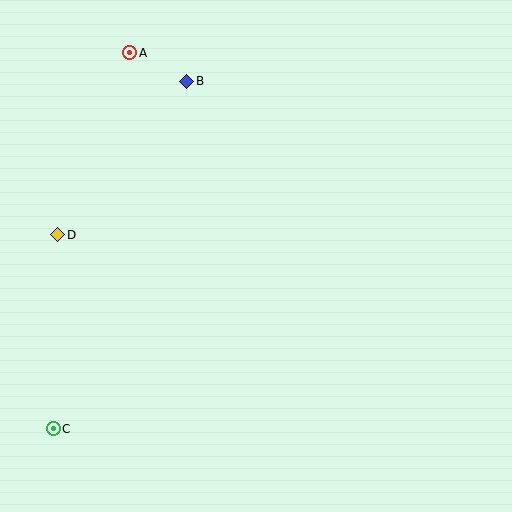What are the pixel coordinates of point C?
Point C is at (53, 429).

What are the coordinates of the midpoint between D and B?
The midpoint between D and B is at (122, 158).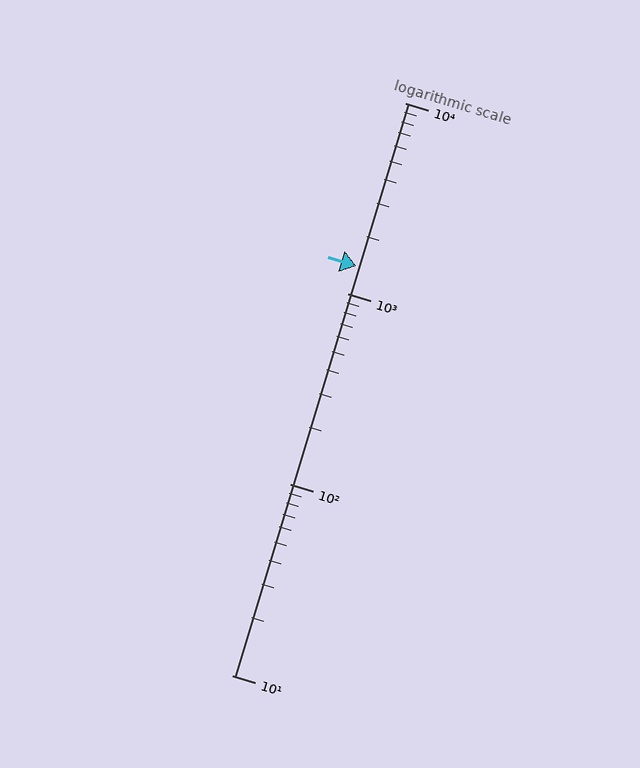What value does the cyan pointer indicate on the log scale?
The pointer indicates approximately 1400.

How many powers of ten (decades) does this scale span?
The scale spans 3 decades, from 10 to 10000.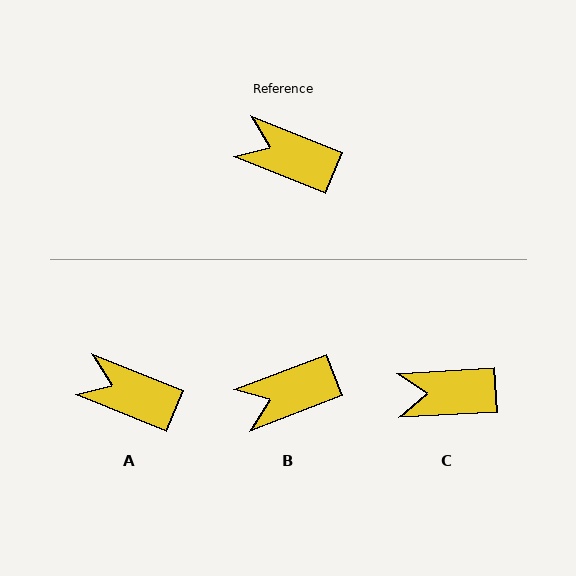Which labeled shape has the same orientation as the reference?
A.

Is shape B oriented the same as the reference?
No, it is off by about 43 degrees.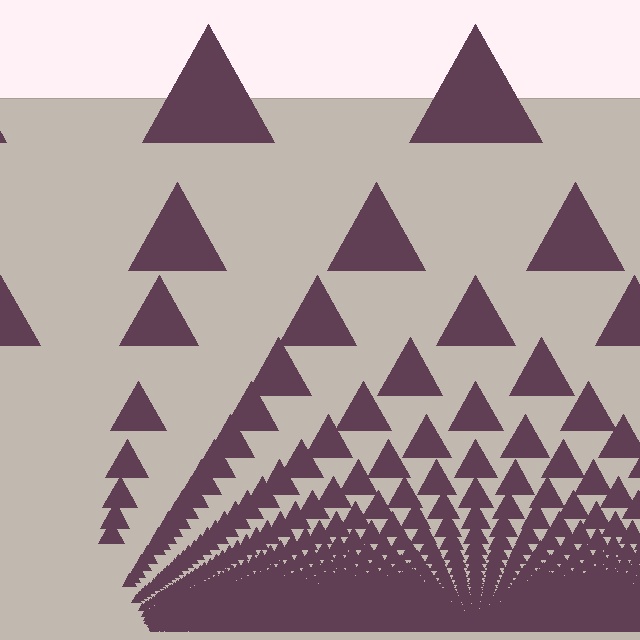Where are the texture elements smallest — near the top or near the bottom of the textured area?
Near the bottom.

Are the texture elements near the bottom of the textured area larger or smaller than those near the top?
Smaller. The gradient is inverted — elements near the bottom are smaller and denser.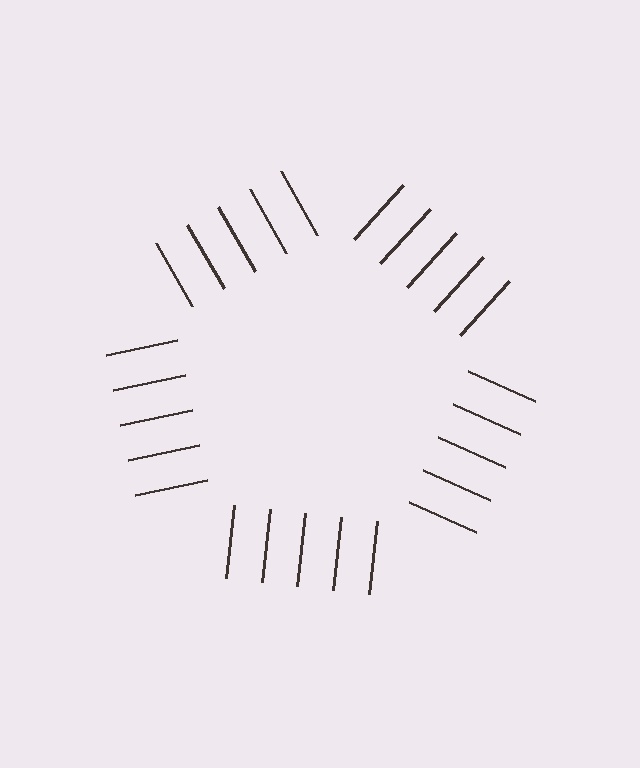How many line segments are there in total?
25 — 5 along each of the 5 edges.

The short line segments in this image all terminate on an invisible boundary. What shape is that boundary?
An illusory pentagon — the line segments terminate on its edges but no continuous stroke is drawn.